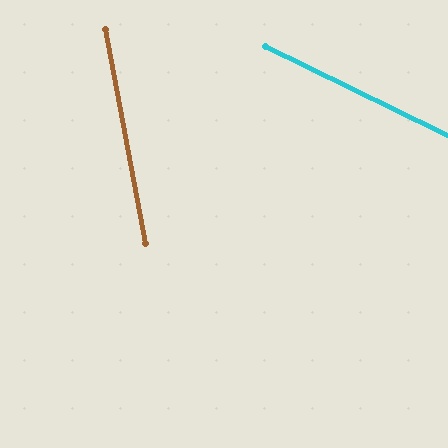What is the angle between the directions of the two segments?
Approximately 53 degrees.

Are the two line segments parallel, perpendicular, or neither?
Neither parallel nor perpendicular — they differ by about 53°.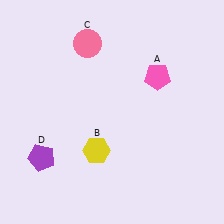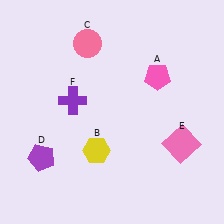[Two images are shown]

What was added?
A pink square (E), a purple cross (F) were added in Image 2.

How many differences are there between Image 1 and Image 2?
There are 2 differences between the two images.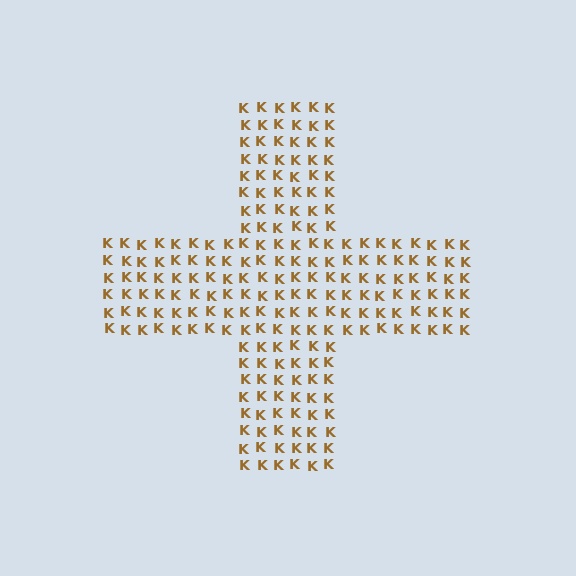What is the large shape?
The large shape is a cross.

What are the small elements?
The small elements are letter K's.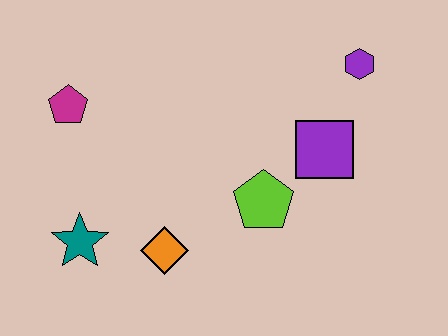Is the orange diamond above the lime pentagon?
No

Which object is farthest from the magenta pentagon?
The purple hexagon is farthest from the magenta pentagon.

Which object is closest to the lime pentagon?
The purple square is closest to the lime pentagon.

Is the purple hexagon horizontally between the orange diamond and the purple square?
No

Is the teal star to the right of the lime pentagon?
No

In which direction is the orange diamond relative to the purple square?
The orange diamond is to the left of the purple square.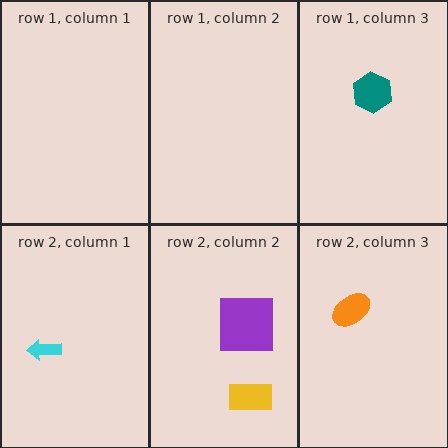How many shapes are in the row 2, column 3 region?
1.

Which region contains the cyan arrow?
The row 2, column 1 region.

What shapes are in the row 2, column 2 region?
The purple square, the yellow rectangle.